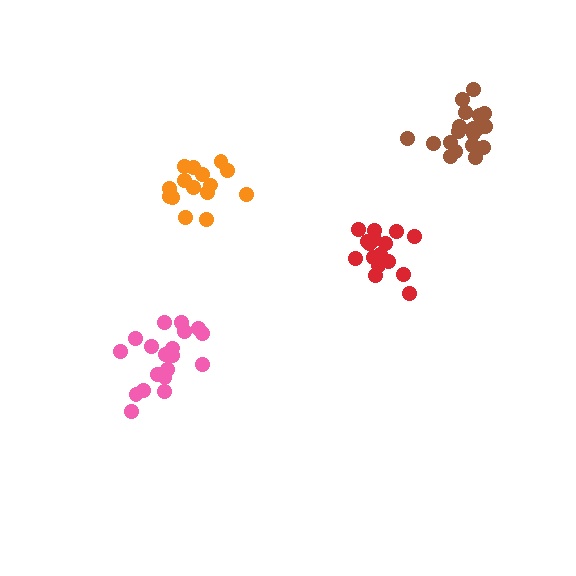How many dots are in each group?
Group 1: 15 dots, Group 2: 16 dots, Group 3: 19 dots, Group 4: 20 dots (70 total).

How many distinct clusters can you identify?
There are 4 distinct clusters.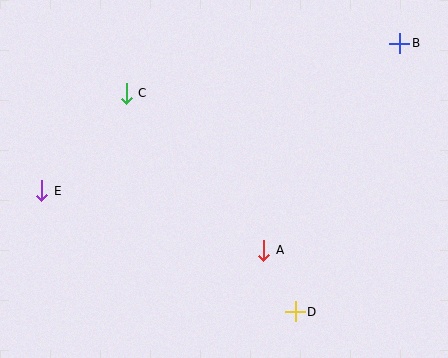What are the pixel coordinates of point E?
Point E is at (42, 191).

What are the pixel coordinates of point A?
Point A is at (264, 250).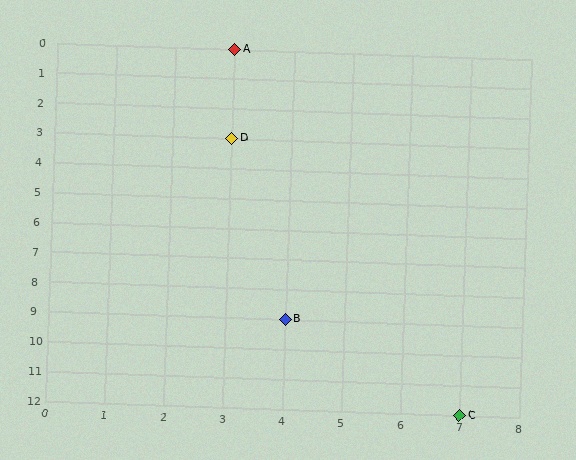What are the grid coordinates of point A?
Point A is at grid coordinates (3, 0).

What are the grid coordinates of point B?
Point B is at grid coordinates (4, 9).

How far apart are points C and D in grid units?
Points C and D are 4 columns and 9 rows apart (about 9.8 grid units diagonally).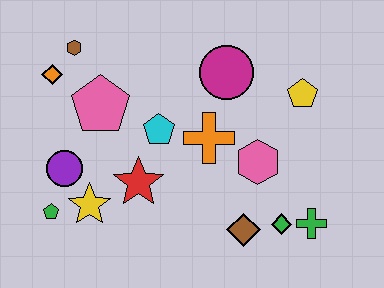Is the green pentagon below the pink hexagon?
Yes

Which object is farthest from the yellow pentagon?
The green pentagon is farthest from the yellow pentagon.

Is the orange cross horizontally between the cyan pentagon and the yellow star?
No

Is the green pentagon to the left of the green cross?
Yes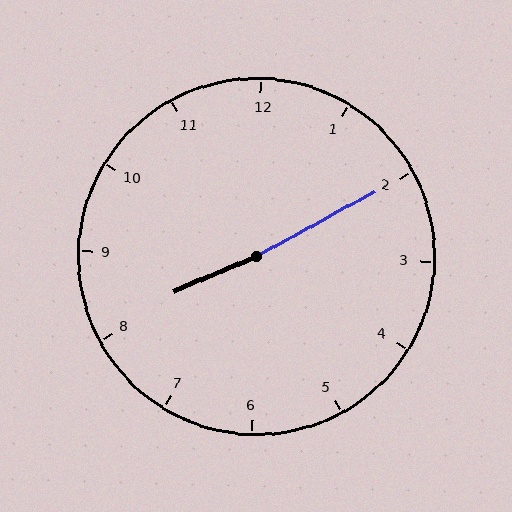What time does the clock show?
8:10.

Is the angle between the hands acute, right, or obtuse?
It is obtuse.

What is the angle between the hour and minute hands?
Approximately 175 degrees.